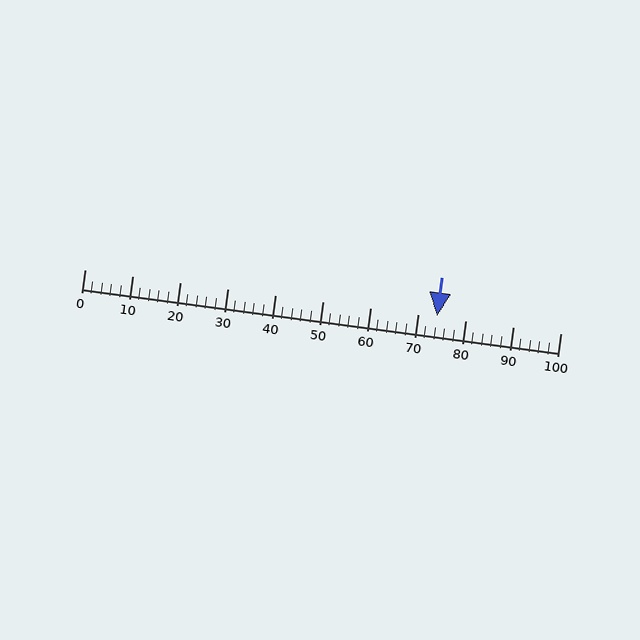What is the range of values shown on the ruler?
The ruler shows values from 0 to 100.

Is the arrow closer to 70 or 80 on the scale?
The arrow is closer to 70.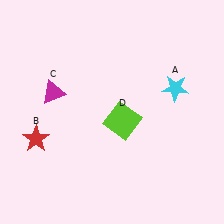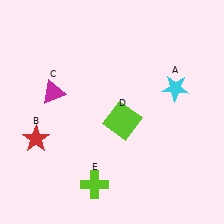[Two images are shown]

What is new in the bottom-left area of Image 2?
A lime cross (E) was added in the bottom-left area of Image 2.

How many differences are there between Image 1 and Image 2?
There is 1 difference between the two images.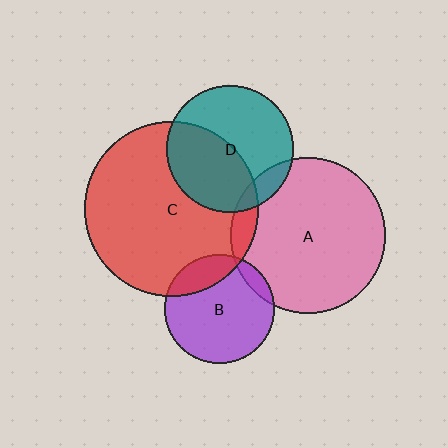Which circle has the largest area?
Circle C (red).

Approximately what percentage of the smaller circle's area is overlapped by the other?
Approximately 10%.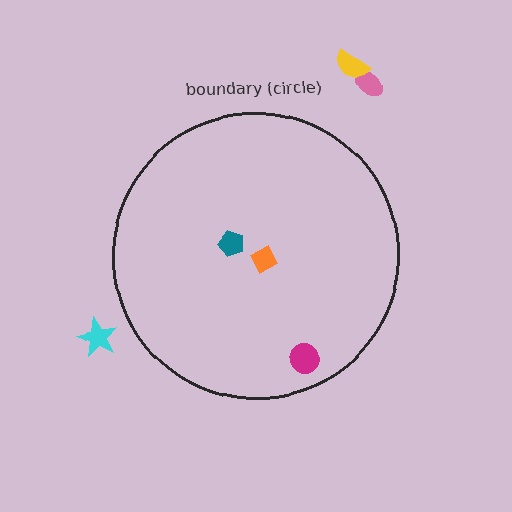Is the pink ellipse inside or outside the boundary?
Outside.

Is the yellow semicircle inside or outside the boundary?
Outside.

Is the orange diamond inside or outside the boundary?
Inside.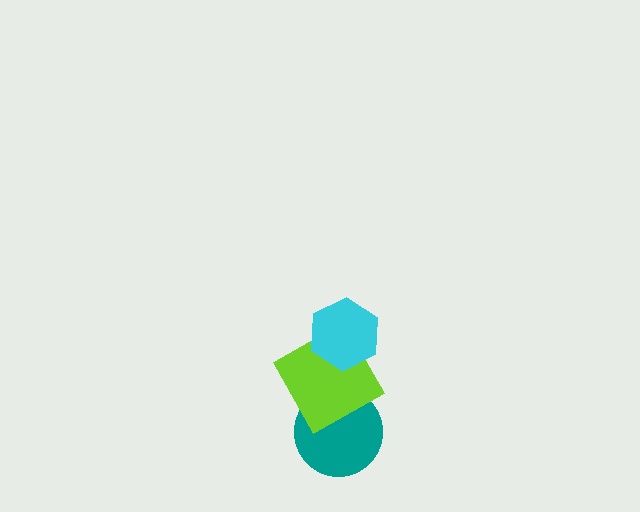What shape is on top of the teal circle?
The lime square is on top of the teal circle.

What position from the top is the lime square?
The lime square is 2nd from the top.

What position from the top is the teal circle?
The teal circle is 3rd from the top.